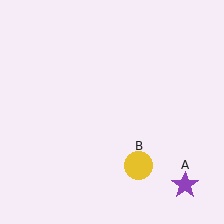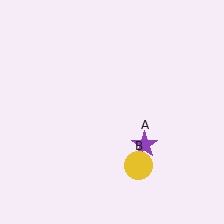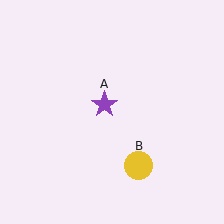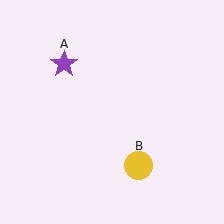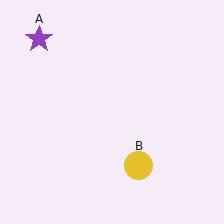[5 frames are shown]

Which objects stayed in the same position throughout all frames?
Yellow circle (object B) remained stationary.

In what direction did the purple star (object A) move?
The purple star (object A) moved up and to the left.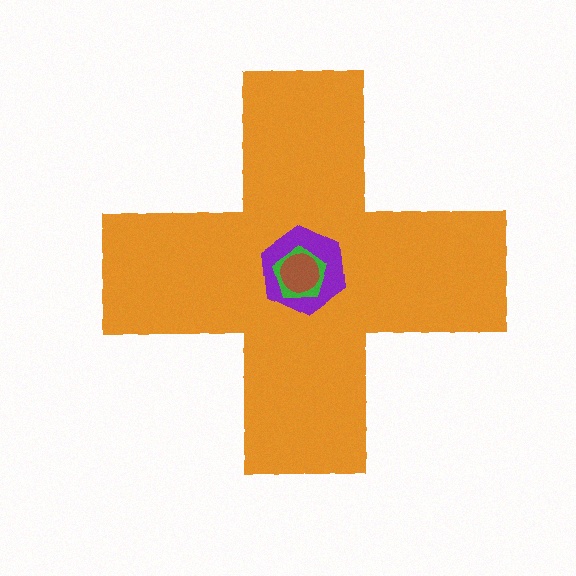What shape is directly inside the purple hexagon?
The green pentagon.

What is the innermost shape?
The brown circle.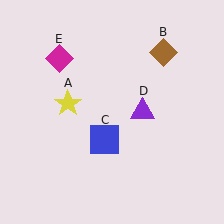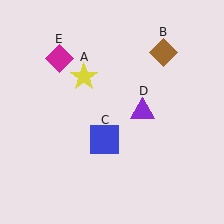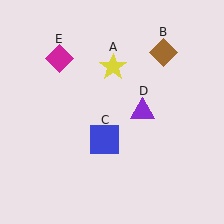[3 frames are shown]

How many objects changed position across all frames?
1 object changed position: yellow star (object A).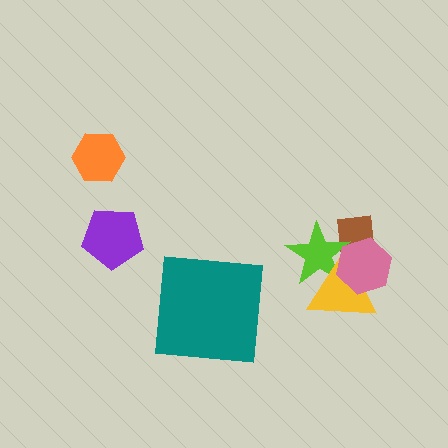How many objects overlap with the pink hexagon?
3 objects overlap with the pink hexagon.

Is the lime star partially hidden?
Yes, it is partially covered by another shape.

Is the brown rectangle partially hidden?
Yes, it is partially covered by another shape.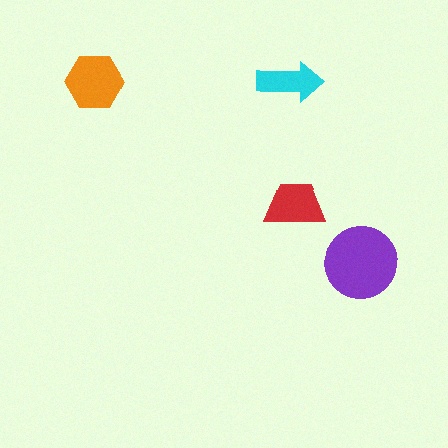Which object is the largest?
The purple circle.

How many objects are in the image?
There are 4 objects in the image.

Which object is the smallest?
The cyan arrow.